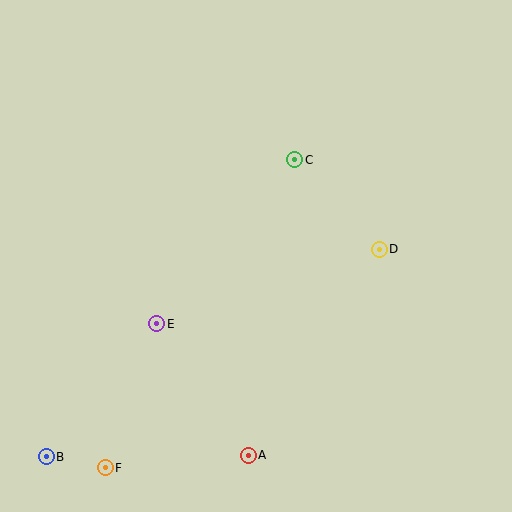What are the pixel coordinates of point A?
Point A is at (248, 455).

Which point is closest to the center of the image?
Point C at (295, 160) is closest to the center.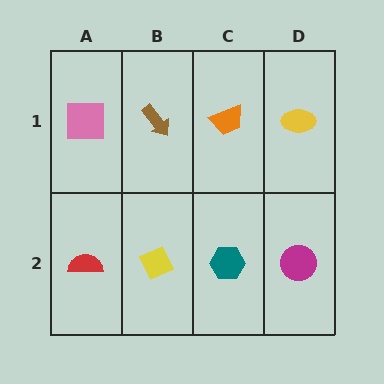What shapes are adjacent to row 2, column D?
A yellow ellipse (row 1, column D), a teal hexagon (row 2, column C).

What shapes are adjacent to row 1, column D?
A magenta circle (row 2, column D), an orange trapezoid (row 1, column C).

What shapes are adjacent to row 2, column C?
An orange trapezoid (row 1, column C), a yellow diamond (row 2, column B), a magenta circle (row 2, column D).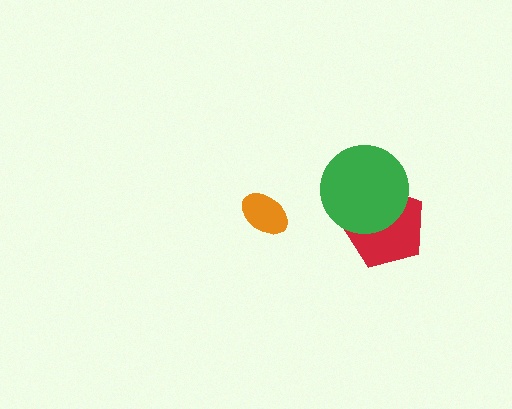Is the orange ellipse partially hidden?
No, no other shape covers it.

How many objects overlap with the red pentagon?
1 object overlaps with the red pentagon.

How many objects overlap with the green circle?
1 object overlaps with the green circle.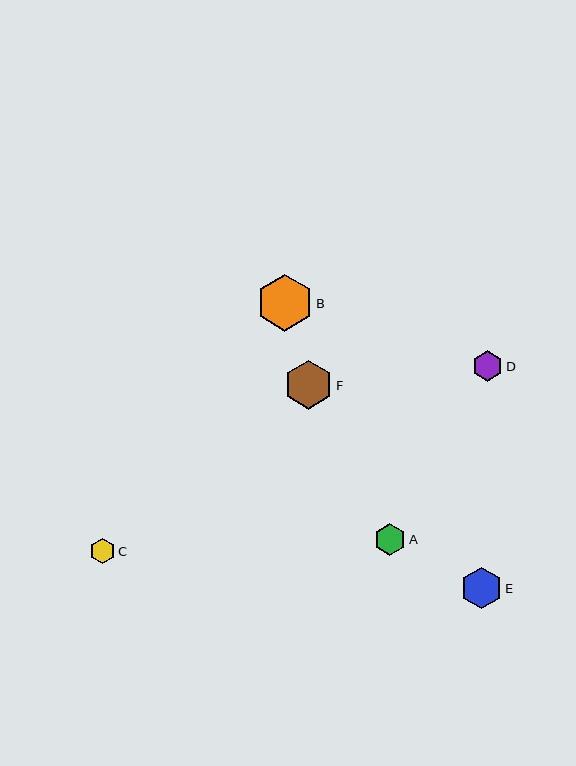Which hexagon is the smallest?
Hexagon C is the smallest with a size of approximately 25 pixels.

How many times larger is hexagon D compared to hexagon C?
Hexagon D is approximately 1.2 times the size of hexagon C.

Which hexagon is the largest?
Hexagon B is the largest with a size of approximately 57 pixels.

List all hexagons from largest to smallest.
From largest to smallest: B, F, E, A, D, C.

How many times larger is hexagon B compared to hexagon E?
Hexagon B is approximately 1.4 times the size of hexagon E.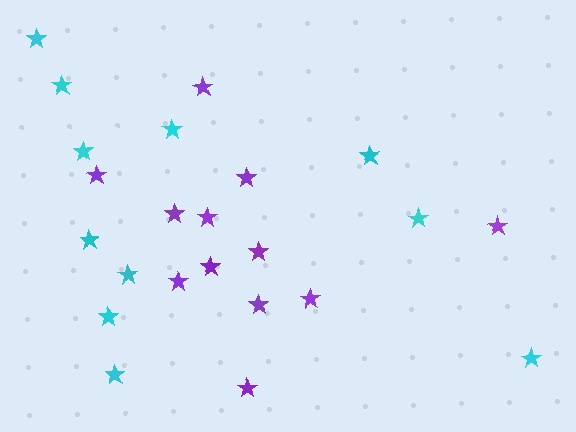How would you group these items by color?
There are 2 groups: one group of cyan stars (11) and one group of purple stars (12).